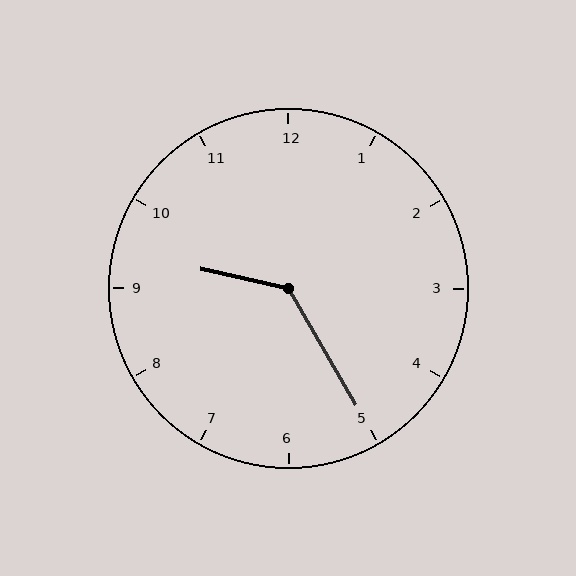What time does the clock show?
9:25.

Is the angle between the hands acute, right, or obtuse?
It is obtuse.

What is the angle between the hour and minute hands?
Approximately 132 degrees.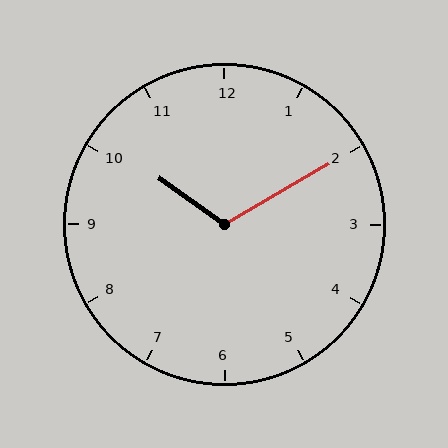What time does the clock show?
10:10.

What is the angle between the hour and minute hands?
Approximately 115 degrees.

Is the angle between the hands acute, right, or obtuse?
It is obtuse.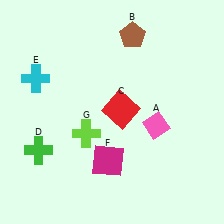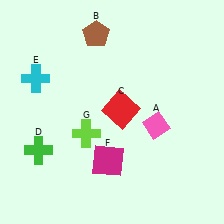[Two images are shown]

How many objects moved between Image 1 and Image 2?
1 object moved between the two images.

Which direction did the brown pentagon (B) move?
The brown pentagon (B) moved left.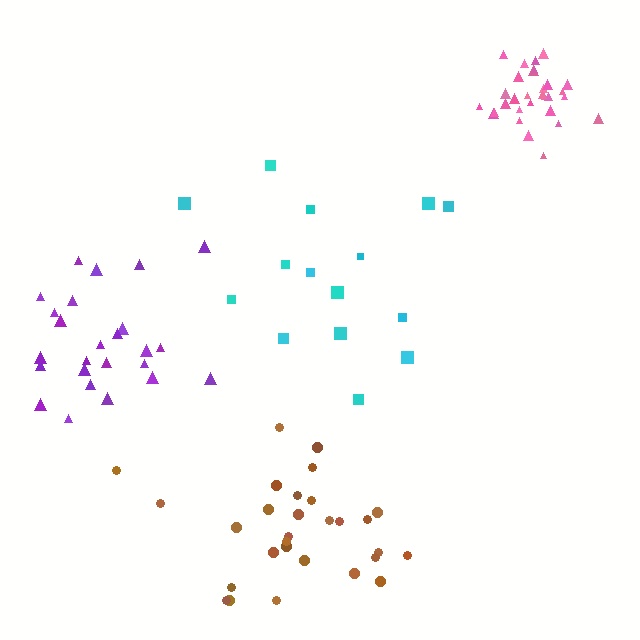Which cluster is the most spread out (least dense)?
Cyan.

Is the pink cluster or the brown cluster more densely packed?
Pink.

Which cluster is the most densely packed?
Pink.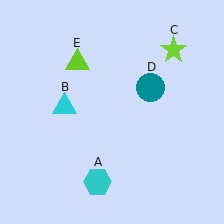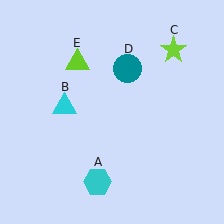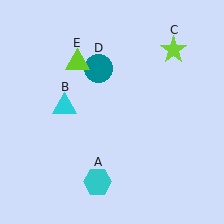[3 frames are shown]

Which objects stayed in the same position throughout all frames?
Cyan hexagon (object A) and cyan triangle (object B) and lime star (object C) and lime triangle (object E) remained stationary.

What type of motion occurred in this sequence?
The teal circle (object D) rotated counterclockwise around the center of the scene.